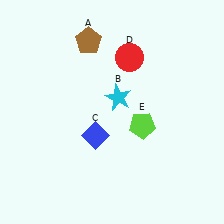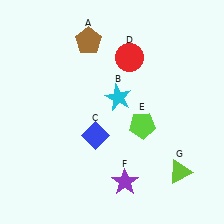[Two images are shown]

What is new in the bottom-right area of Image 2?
A purple star (F) was added in the bottom-right area of Image 2.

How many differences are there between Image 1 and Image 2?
There are 2 differences between the two images.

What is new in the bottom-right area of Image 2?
A lime triangle (G) was added in the bottom-right area of Image 2.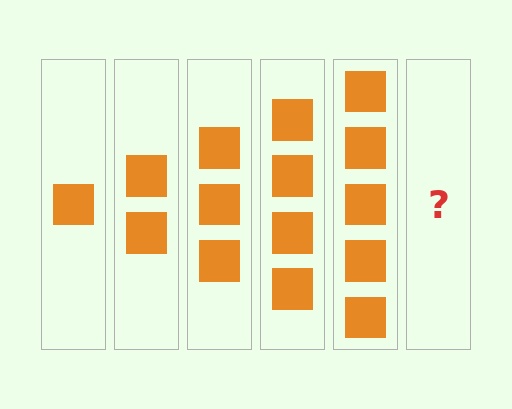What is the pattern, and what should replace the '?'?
The pattern is that each step adds one more square. The '?' should be 6 squares.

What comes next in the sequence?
The next element should be 6 squares.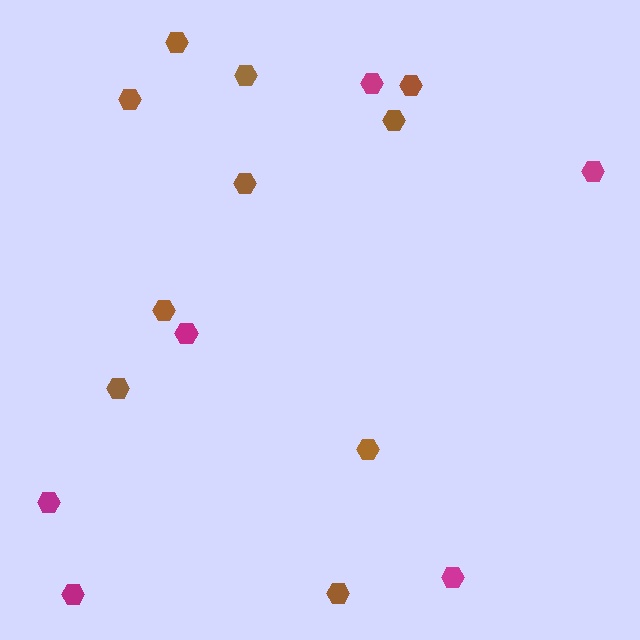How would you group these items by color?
There are 2 groups: one group of brown hexagons (10) and one group of magenta hexagons (6).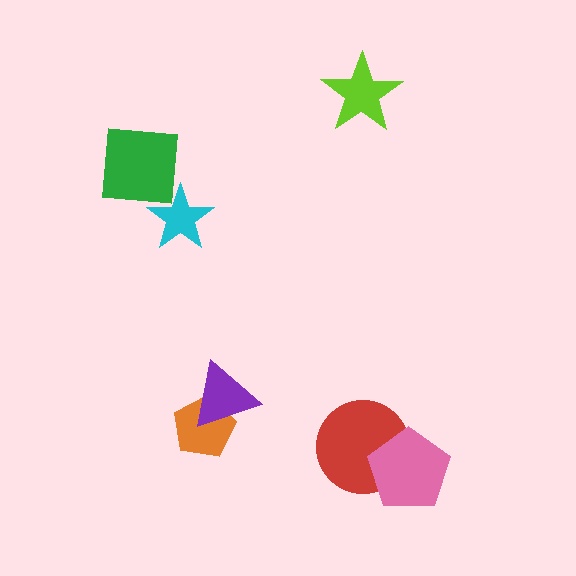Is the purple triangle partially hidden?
No, no other shape covers it.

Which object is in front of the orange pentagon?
The purple triangle is in front of the orange pentagon.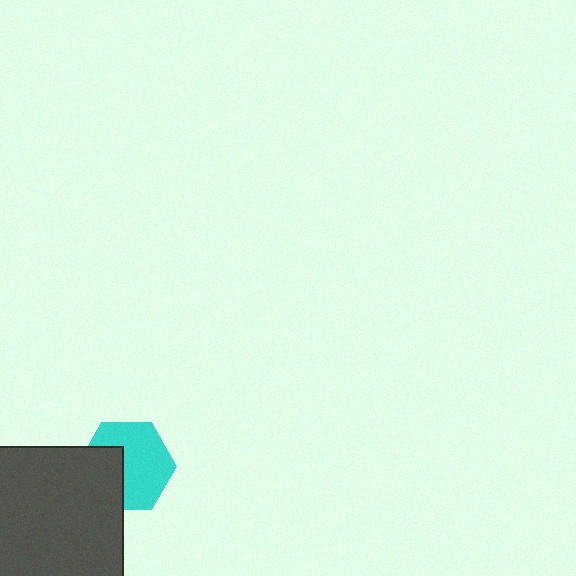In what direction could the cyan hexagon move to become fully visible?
The cyan hexagon could move right. That would shift it out from behind the dark gray square entirely.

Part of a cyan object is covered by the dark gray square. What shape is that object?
It is a hexagon.